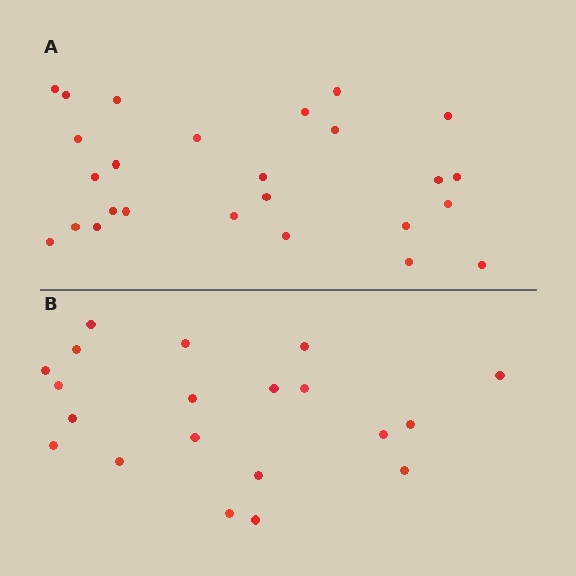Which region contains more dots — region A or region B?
Region A (the top region) has more dots.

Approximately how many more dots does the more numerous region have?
Region A has about 6 more dots than region B.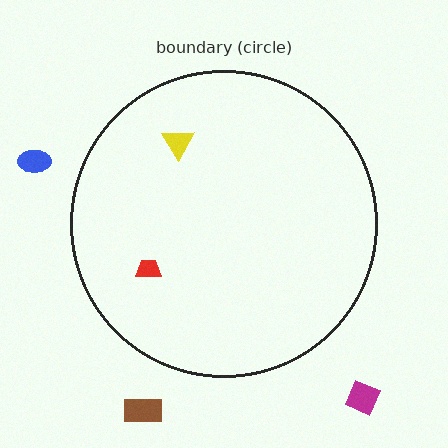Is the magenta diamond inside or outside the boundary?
Outside.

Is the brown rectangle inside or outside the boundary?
Outside.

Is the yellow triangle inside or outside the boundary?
Inside.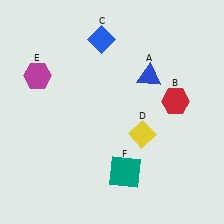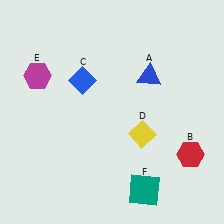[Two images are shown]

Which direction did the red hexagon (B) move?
The red hexagon (B) moved down.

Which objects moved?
The objects that moved are: the red hexagon (B), the blue diamond (C), the teal square (F).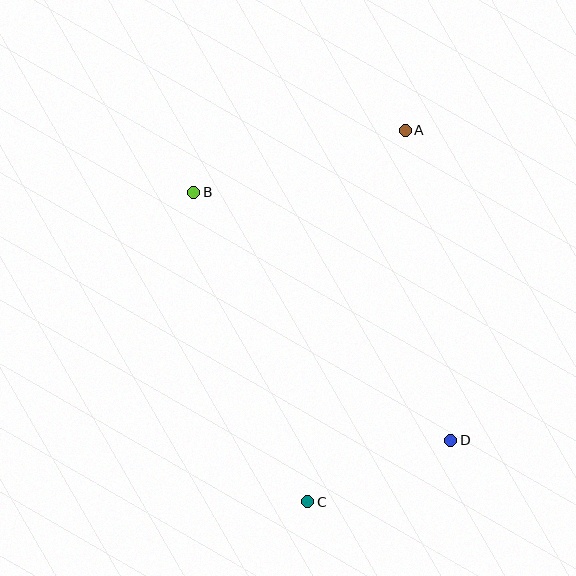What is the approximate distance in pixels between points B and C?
The distance between B and C is approximately 330 pixels.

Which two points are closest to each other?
Points C and D are closest to each other.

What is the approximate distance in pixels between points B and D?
The distance between B and D is approximately 357 pixels.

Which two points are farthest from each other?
Points A and C are farthest from each other.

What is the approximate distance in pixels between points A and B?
The distance between A and B is approximately 220 pixels.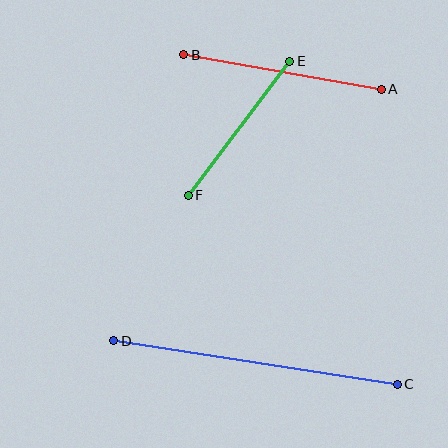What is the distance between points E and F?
The distance is approximately 168 pixels.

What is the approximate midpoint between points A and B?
The midpoint is at approximately (283, 72) pixels.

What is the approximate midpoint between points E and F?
The midpoint is at approximately (239, 128) pixels.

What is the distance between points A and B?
The distance is approximately 200 pixels.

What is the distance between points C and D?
The distance is approximately 287 pixels.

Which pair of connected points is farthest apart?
Points C and D are farthest apart.